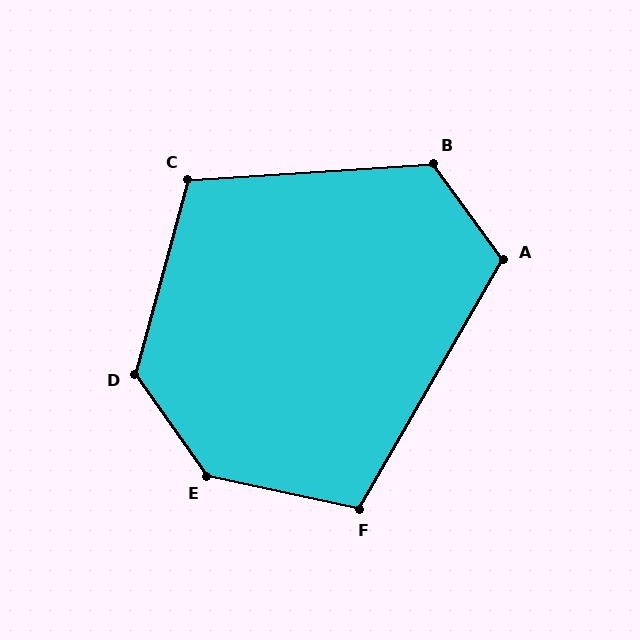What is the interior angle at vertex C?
Approximately 109 degrees (obtuse).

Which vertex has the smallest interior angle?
F, at approximately 108 degrees.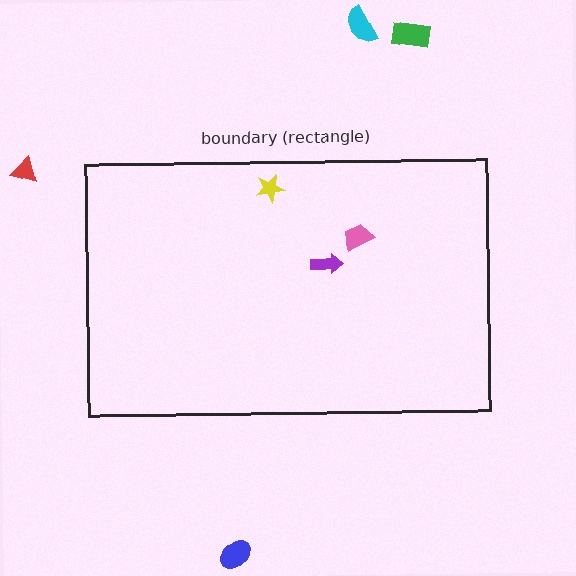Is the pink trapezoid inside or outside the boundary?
Inside.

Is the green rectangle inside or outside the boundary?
Outside.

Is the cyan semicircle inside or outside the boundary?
Outside.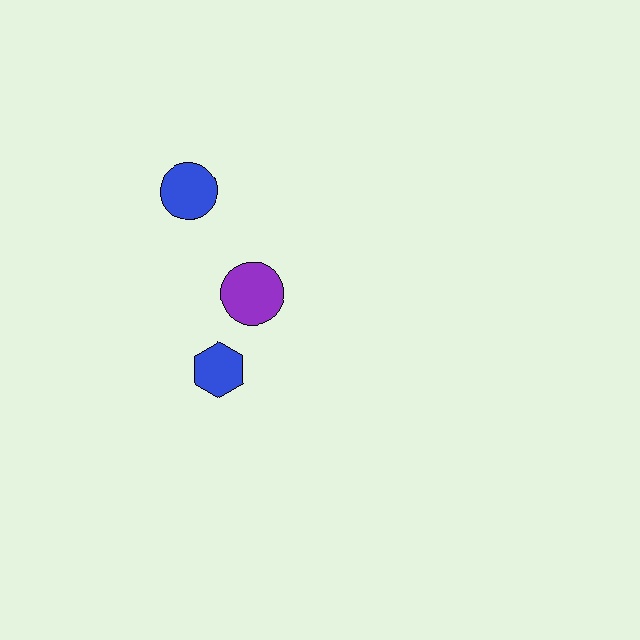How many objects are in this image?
There are 3 objects.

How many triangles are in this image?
There are no triangles.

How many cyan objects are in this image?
There are no cyan objects.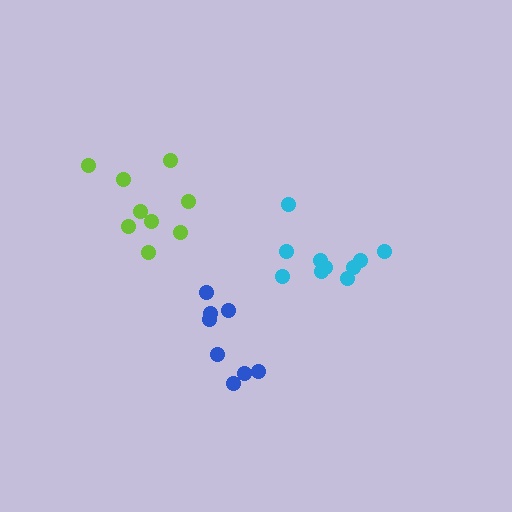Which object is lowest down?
The blue cluster is bottommost.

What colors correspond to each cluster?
The clusters are colored: lime, cyan, blue.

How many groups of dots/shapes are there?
There are 3 groups.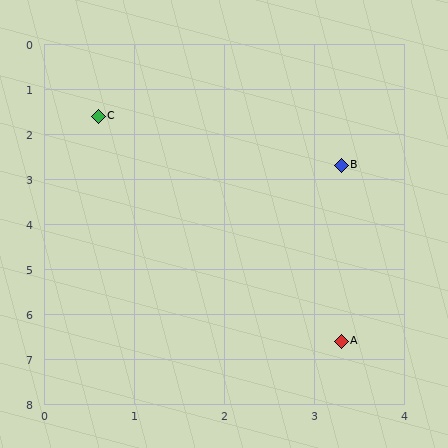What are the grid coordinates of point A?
Point A is at approximately (3.3, 6.6).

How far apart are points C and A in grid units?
Points C and A are about 5.7 grid units apart.